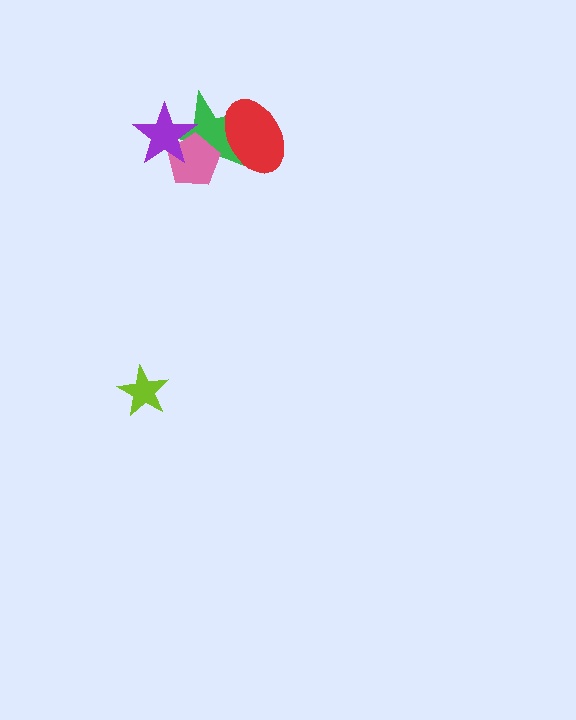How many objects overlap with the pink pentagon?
2 objects overlap with the pink pentagon.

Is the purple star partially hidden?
No, no other shape covers it.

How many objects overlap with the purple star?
2 objects overlap with the purple star.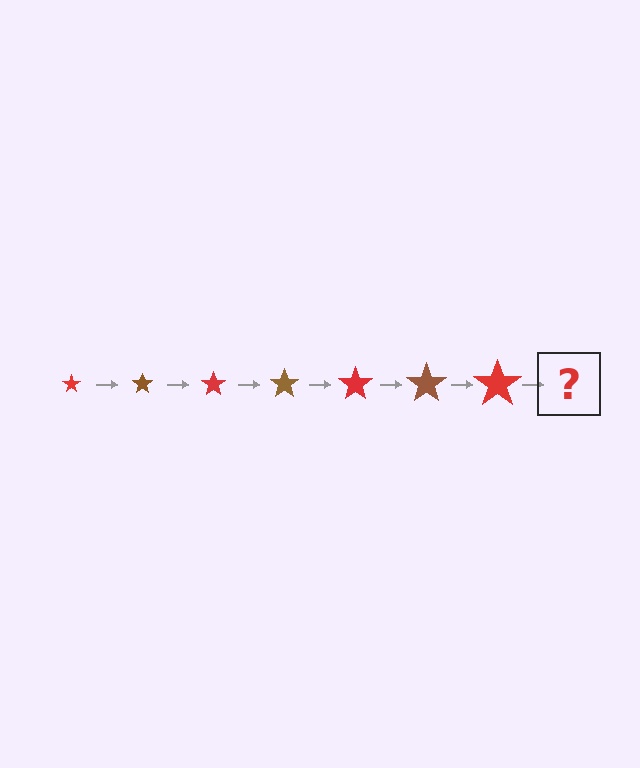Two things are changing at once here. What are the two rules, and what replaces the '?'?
The two rules are that the star grows larger each step and the color cycles through red and brown. The '?' should be a brown star, larger than the previous one.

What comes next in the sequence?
The next element should be a brown star, larger than the previous one.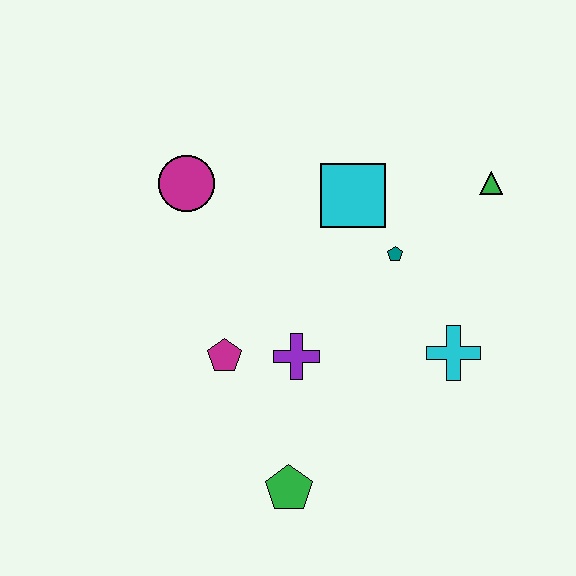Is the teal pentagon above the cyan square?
No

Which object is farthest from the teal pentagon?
The green pentagon is farthest from the teal pentagon.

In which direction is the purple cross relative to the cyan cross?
The purple cross is to the left of the cyan cross.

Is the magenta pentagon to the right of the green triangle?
No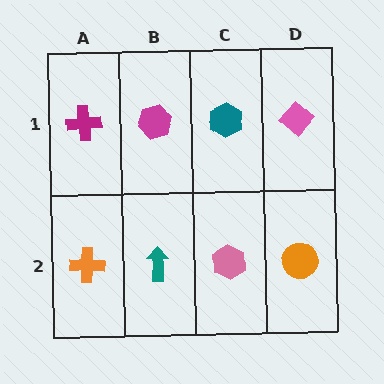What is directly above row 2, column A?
A magenta cross.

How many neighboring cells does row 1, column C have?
3.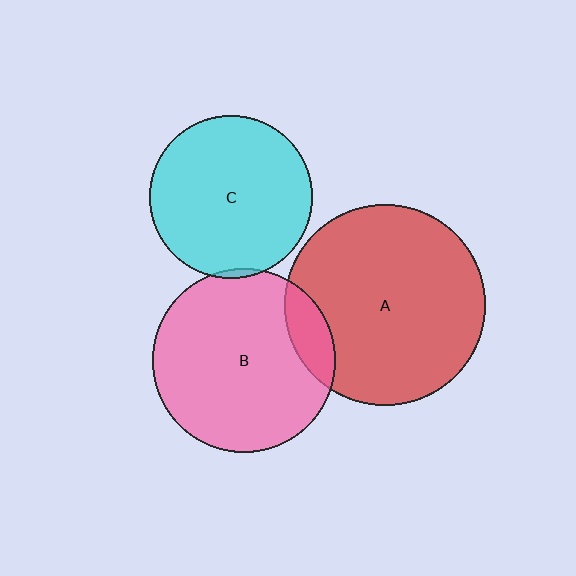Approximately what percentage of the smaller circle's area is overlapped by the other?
Approximately 10%.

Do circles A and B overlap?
Yes.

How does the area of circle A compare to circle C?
Approximately 1.5 times.